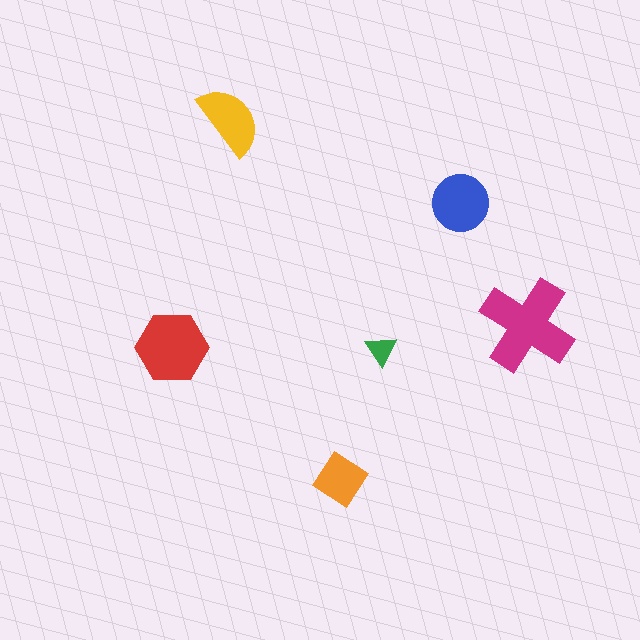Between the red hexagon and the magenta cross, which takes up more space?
The magenta cross.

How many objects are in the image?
There are 6 objects in the image.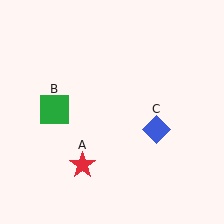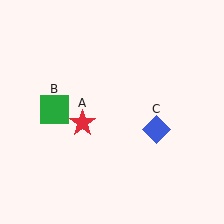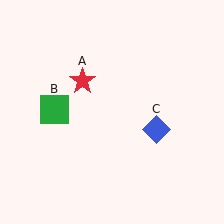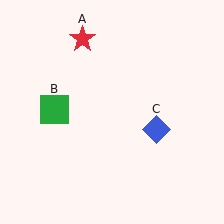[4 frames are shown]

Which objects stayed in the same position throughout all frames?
Green square (object B) and blue diamond (object C) remained stationary.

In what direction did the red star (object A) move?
The red star (object A) moved up.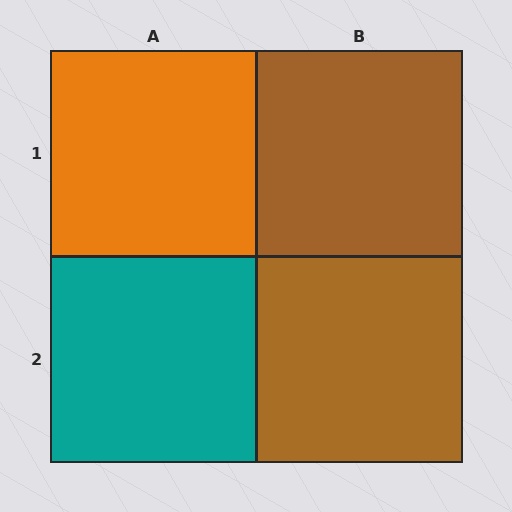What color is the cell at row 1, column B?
Brown.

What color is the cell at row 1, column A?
Orange.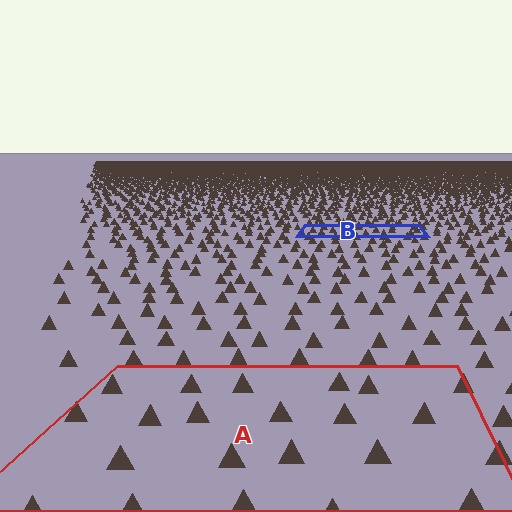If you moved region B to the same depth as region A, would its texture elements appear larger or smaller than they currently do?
They would appear larger. At a closer depth, the same texture elements are projected at a bigger on-screen size.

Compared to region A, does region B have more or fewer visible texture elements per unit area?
Region B has more texture elements per unit area — they are packed more densely because it is farther away.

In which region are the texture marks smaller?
The texture marks are smaller in region B, because it is farther away.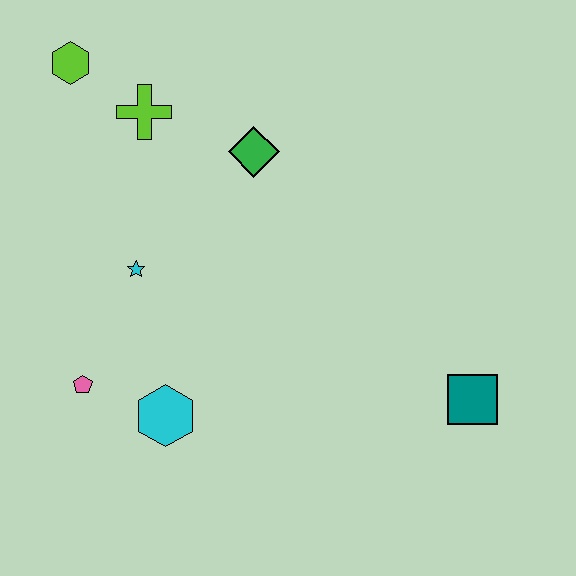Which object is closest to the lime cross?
The lime hexagon is closest to the lime cross.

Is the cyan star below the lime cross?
Yes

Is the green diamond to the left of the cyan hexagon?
No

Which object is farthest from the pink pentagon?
The teal square is farthest from the pink pentagon.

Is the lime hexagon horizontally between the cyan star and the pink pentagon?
No